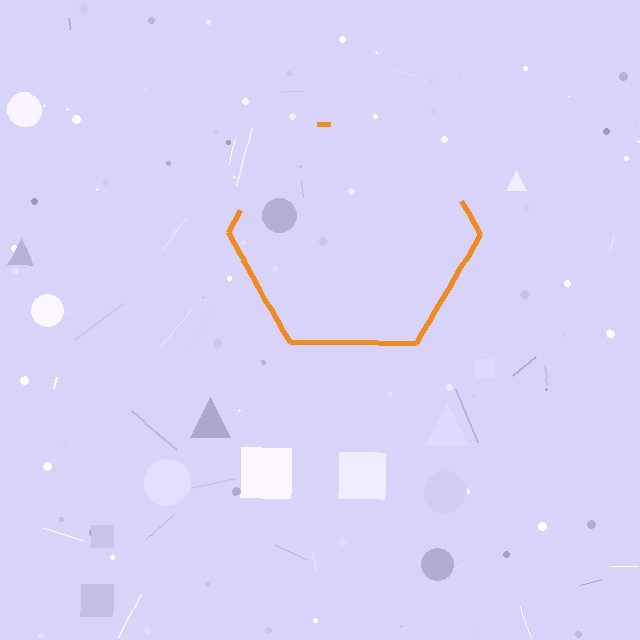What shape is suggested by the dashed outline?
The dashed outline suggests a hexagon.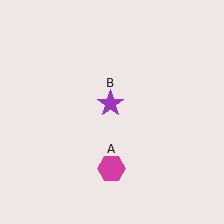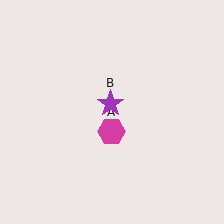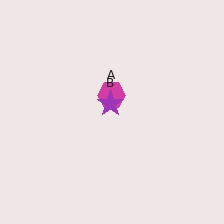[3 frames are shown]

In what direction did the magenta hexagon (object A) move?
The magenta hexagon (object A) moved up.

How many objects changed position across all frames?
1 object changed position: magenta hexagon (object A).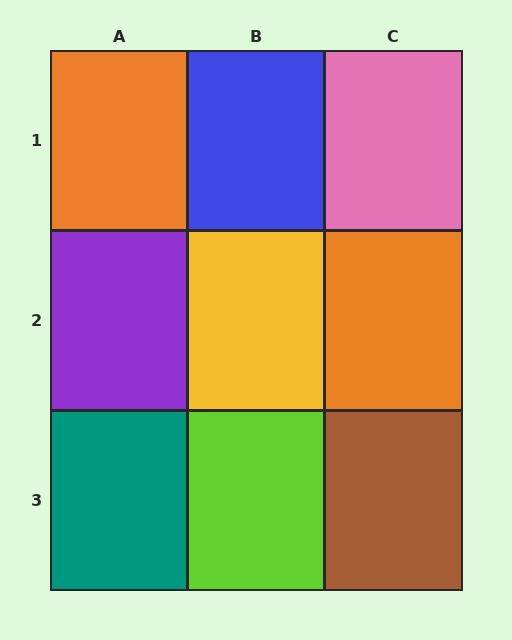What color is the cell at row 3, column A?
Teal.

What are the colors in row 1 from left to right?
Orange, blue, pink.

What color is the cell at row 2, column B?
Yellow.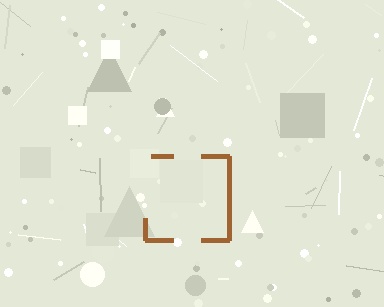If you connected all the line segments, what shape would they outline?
They would outline a square.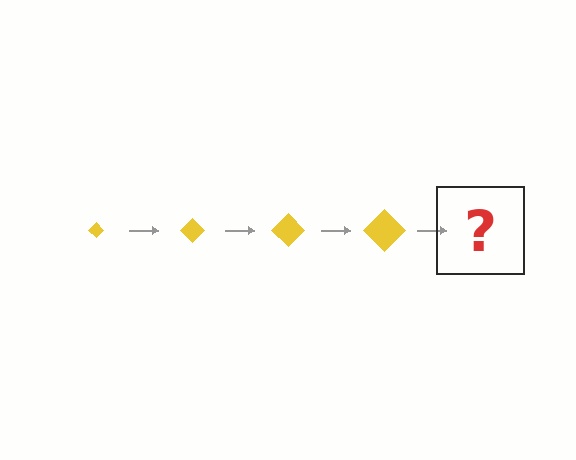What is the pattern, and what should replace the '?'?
The pattern is that the diamond gets progressively larger each step. The '?' should be a yellow diamond, larger than the previous one.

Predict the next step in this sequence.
The next step is a yellow diamond, larger than the previous one.